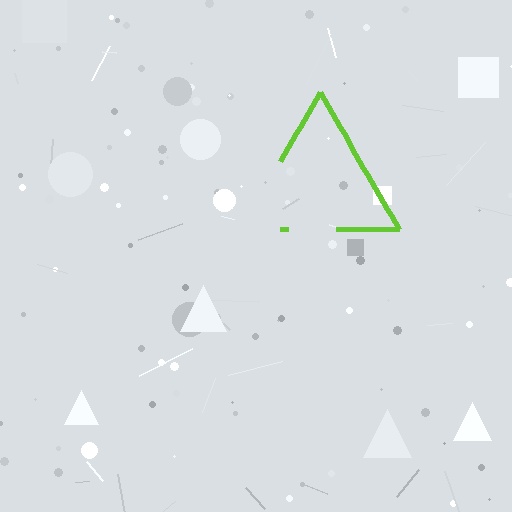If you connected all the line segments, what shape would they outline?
They would outline a triangle.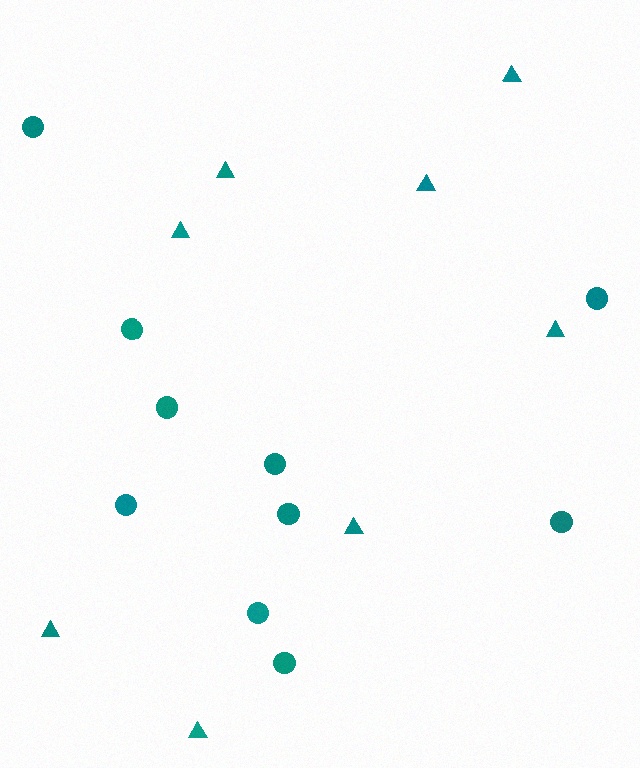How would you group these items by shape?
There are 2 groups: one group of triangles (8) and one group of circles (10).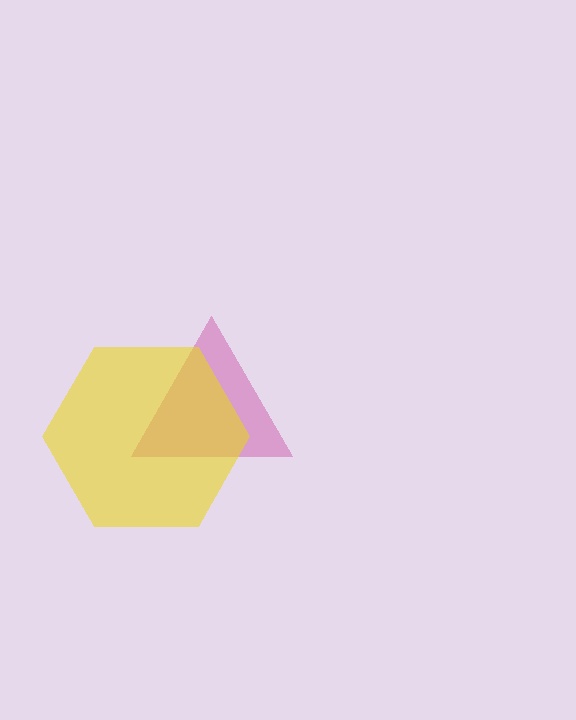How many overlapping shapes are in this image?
There are 2 overlapping shapes in the image.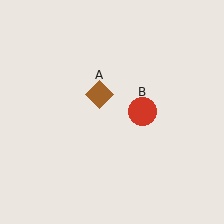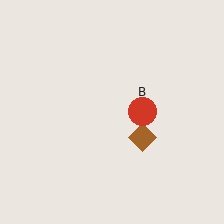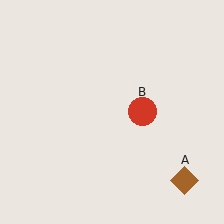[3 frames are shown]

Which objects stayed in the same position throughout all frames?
Red circle (object B) remained stationary.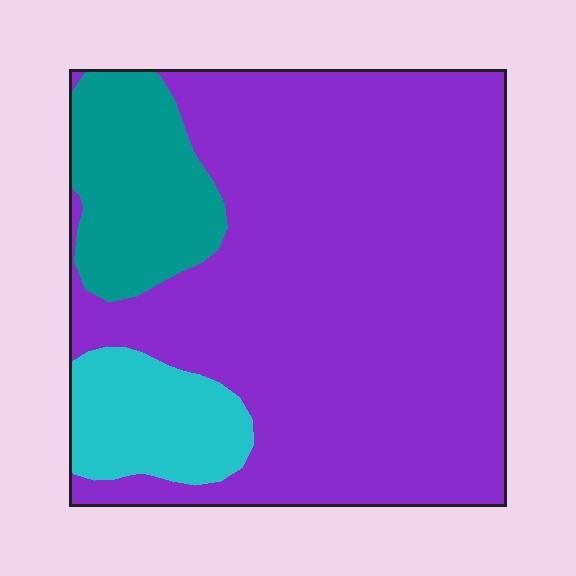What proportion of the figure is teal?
Teal takes up about one eighth (1/8) of the figure.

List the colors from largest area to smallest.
From largest to smallest: purple, teal, cyan.